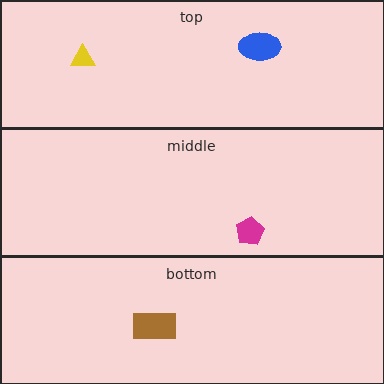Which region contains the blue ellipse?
The top region.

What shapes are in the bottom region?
The brown rectangle.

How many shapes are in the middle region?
1.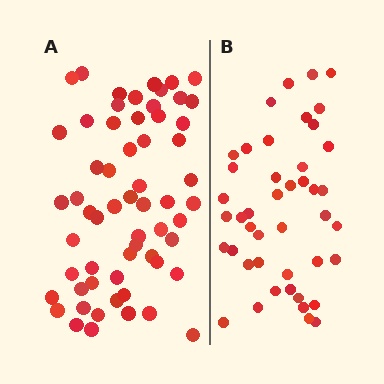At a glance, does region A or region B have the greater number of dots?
Region A (the left region) has more dots.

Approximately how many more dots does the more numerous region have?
Region A has approximately 15 more dots than region B.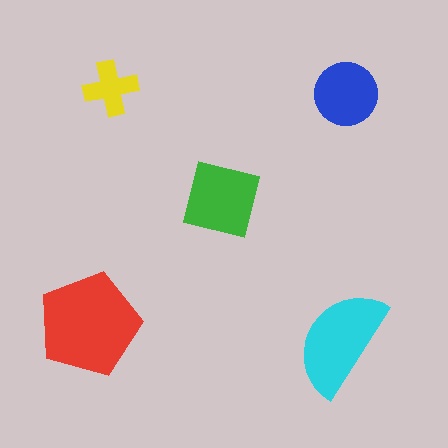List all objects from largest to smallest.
The red pentagon, the cyan semicircle, the green square, the blue circle, the yellow cross.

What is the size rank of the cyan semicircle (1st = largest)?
2nd.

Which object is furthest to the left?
The red pentagon is leftmost.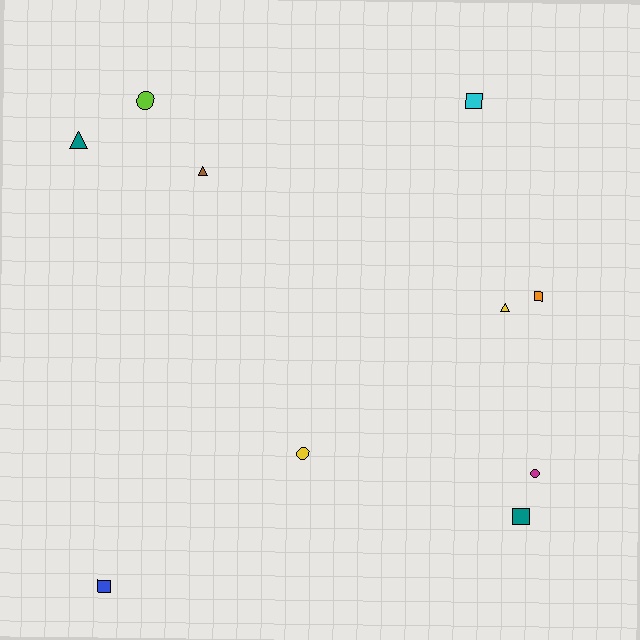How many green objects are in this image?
There are no green objects.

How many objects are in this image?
There are 10 objects.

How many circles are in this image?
There are 3 circles.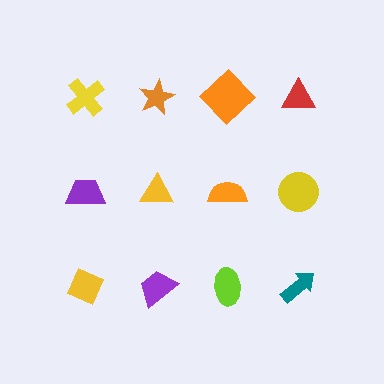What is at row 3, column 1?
A yellow diamond.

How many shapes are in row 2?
4 shapes.